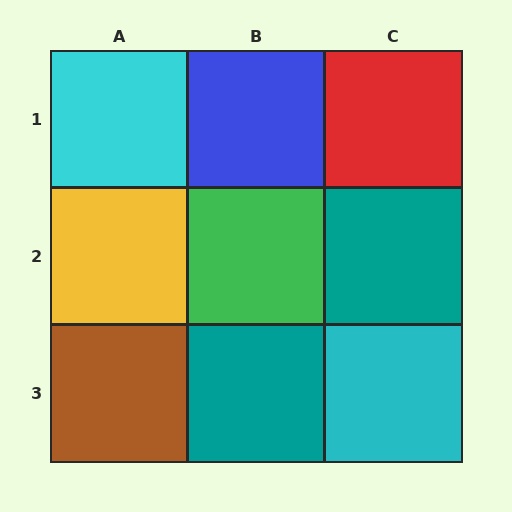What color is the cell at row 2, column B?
Green.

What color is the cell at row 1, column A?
Cyan.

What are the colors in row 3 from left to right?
Brown, teal, cyan.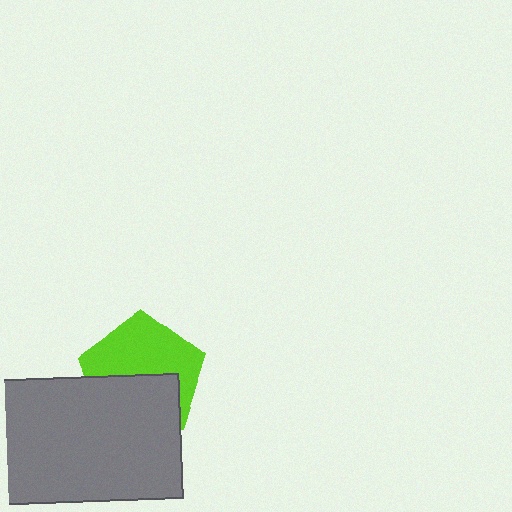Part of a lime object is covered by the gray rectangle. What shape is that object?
It is a pentagon.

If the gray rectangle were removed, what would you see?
You would see the complete lime pentagon.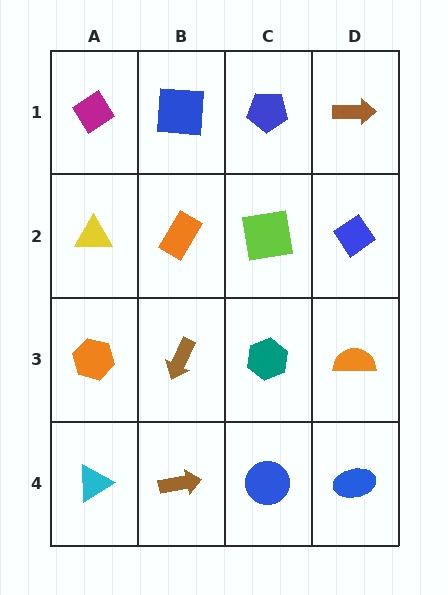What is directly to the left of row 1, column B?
A magenta diamond.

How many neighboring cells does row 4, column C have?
3.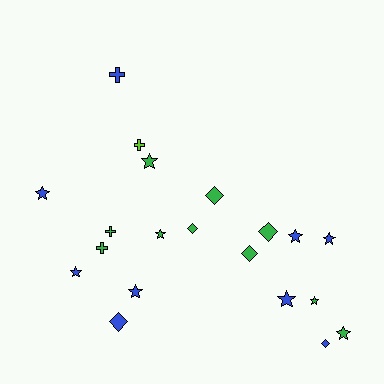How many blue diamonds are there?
There are 2 blue diamonds.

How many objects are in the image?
There are 20 objects.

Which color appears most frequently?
Green, with 10 objects.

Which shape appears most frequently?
Star, with 10 objects.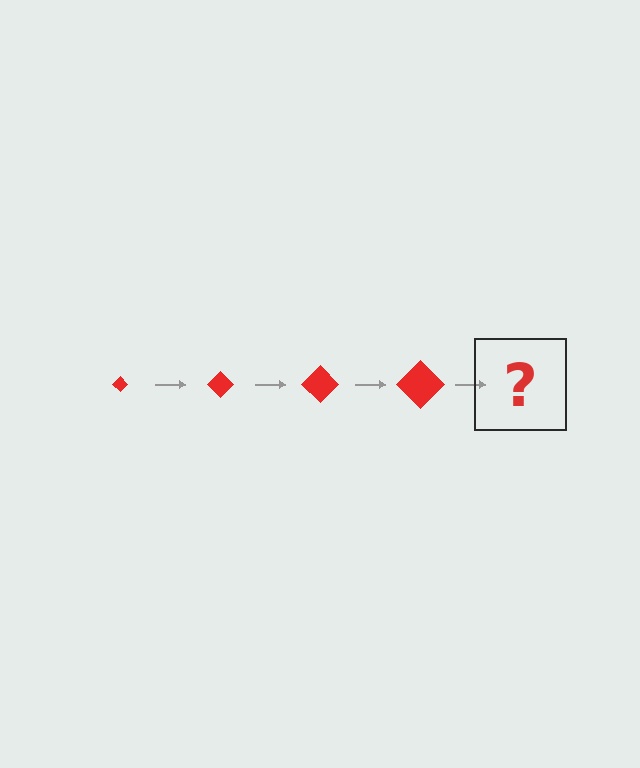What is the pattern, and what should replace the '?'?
The pattern is that the diamond gets progressively larger each step. The '?' should be a red diamond, larger than the previous one.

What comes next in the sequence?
The next element should be a red diamond, larger than the previous one.